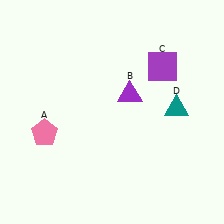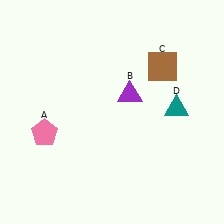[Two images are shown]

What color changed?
The square (C) changed from purple in Image 1 to brown in Image 2.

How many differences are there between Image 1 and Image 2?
There is 1 difference between the two images.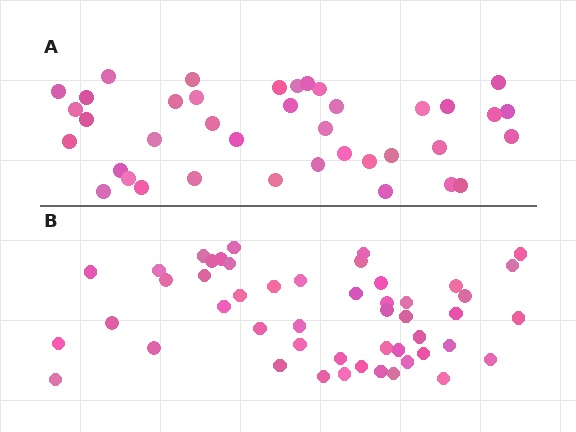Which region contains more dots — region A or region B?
Region B (the bottom region) has more dots.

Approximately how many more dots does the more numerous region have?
Region B has roughly 10 or so more dots than region A.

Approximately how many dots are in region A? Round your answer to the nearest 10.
About 40 dots. (The exact count is 39, which rounds to 40.)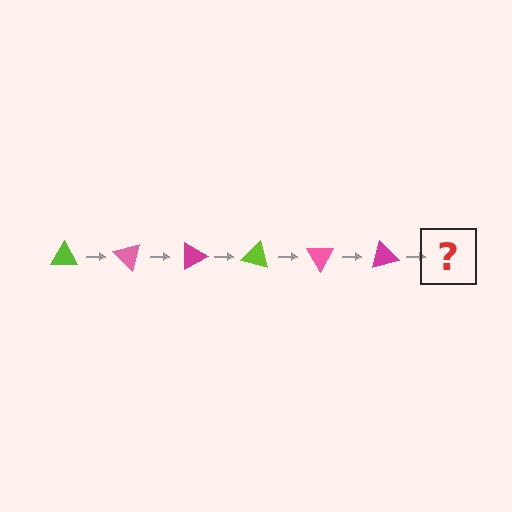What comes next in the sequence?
The next element should be a lime triangle, rotated 270 degrees from the start.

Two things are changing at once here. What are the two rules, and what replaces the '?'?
The two rules are that it rotates 45 degrees each step and the color cycles through lime, pink, and magenta. The '?' should be a lime triangle, rotated 270 degrees from the start.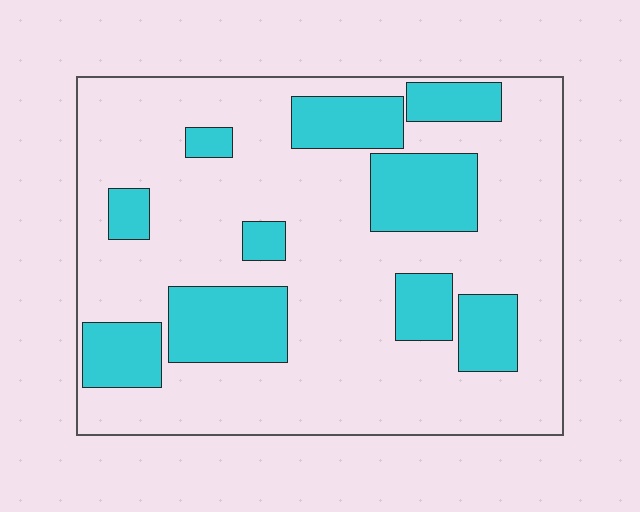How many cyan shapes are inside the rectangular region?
10.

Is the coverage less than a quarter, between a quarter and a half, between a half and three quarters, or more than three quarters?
Between a quarter and a half.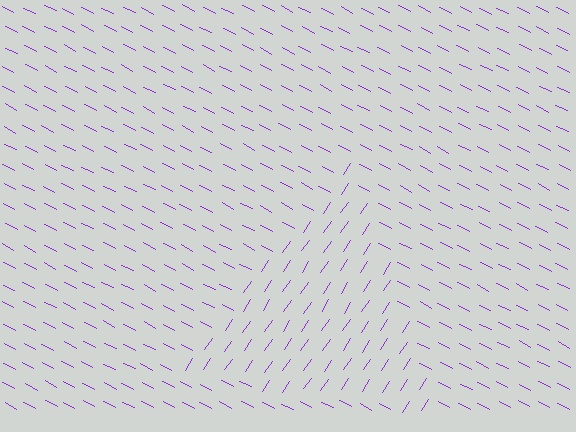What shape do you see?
I see a triangle.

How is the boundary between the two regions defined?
The boundary is defined purely by a change in line orientation (approximately 83 degrees difference). All lines are the same color and thickness.